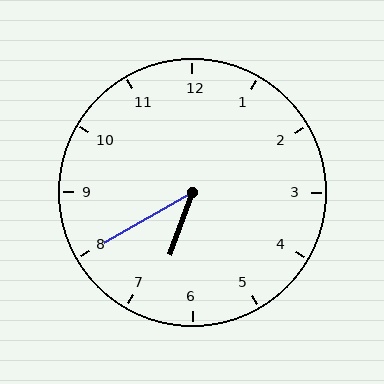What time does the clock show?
6:40.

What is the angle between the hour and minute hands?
Approximately 40 degrees.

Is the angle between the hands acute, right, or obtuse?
It is acute.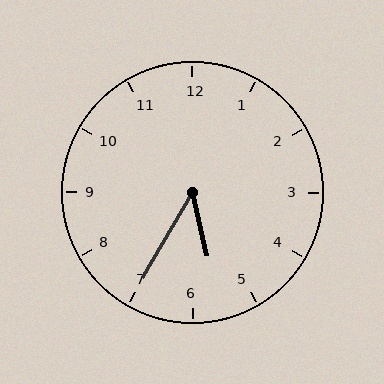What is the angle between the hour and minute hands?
Approximately 42 degrees.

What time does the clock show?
5:35.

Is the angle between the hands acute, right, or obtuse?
It is acute.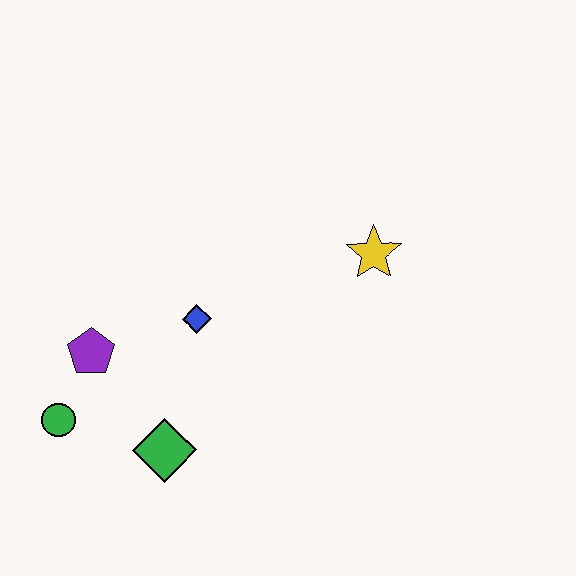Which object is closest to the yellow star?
The blue diamond is closest to the yellow star.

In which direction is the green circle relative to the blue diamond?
The green circle is to the left of the blue diamond.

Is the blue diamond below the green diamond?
No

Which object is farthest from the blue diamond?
The yellow star is farthest from the blue diamond.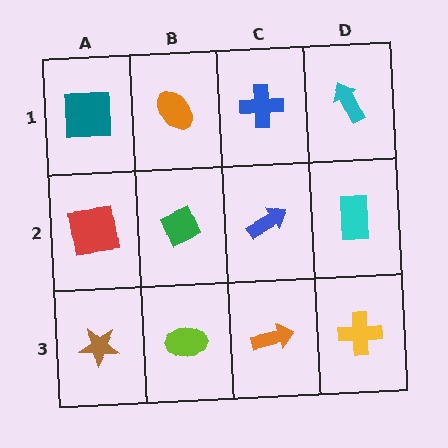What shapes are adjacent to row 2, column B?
An orange ellipse (row 1, column B), a lime ellipse (row 3, column B), a red square (row 2, column A), a blue arrow (row 2, column C).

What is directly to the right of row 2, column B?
A blue arrow.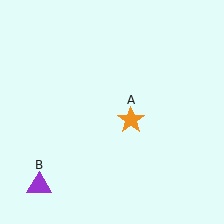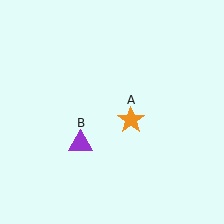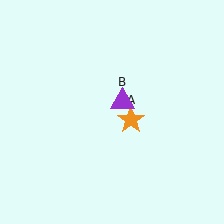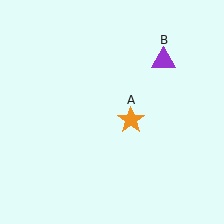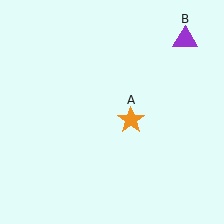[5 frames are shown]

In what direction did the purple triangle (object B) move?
The purple triangle (object B) moved up and to the right.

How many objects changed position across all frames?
1 object changed position: purple triangle (object B).